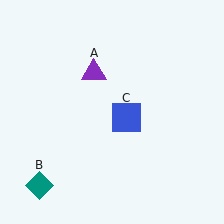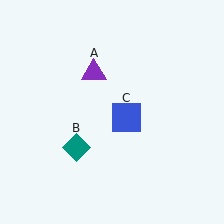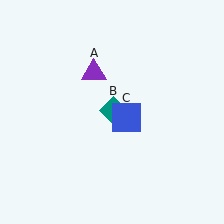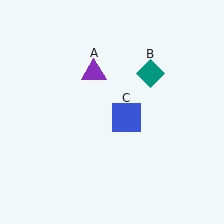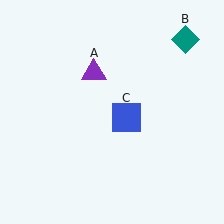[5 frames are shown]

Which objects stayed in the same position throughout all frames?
Purple triangle (object A) and blue square (object C) remained stationary.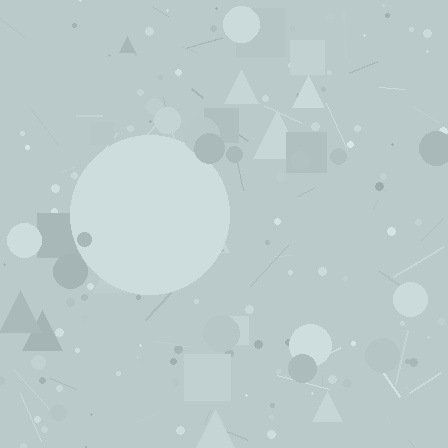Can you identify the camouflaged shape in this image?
The camouflaged shape is a circle.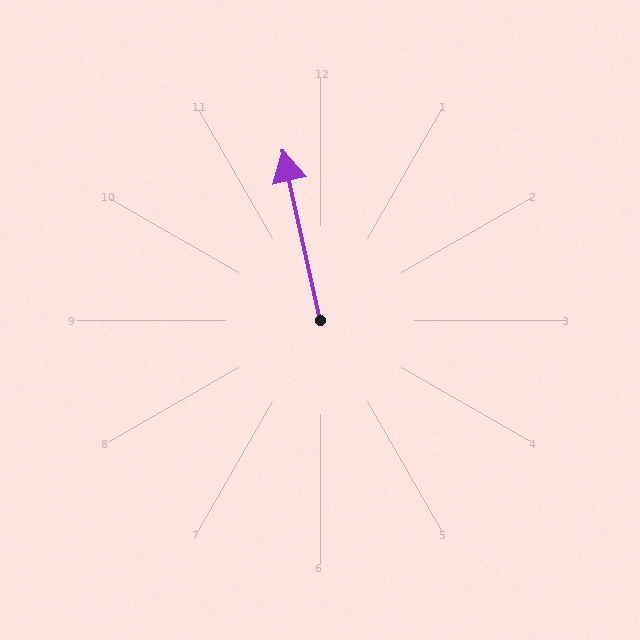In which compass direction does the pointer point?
North.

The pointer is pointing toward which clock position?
Roughly 12 o'clock.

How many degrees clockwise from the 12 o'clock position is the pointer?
Approximately 348 degrees.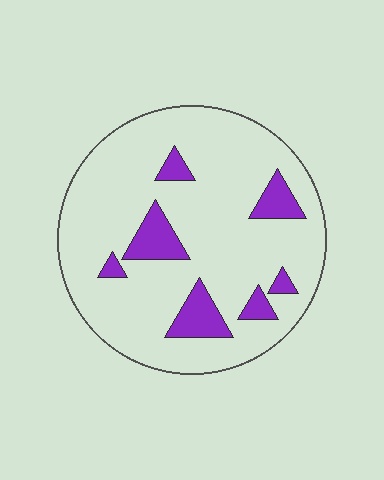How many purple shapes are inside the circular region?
7.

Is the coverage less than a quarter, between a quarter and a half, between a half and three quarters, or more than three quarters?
Less than a quarter.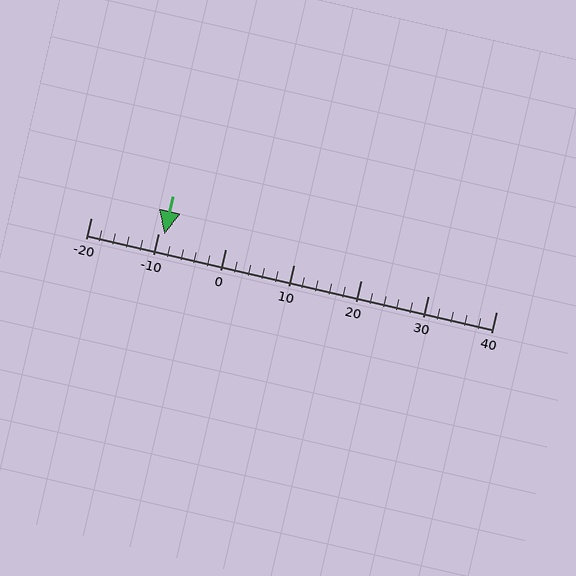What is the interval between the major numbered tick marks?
The major tick marks are spaced 10 units apart.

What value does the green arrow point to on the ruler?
The green arrow points to approximately -9.